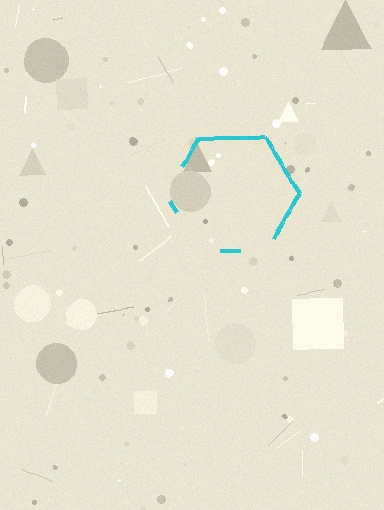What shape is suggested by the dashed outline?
The dashed outline suggests a hexagon.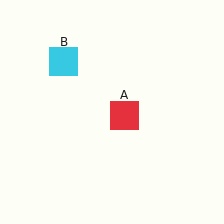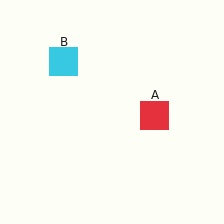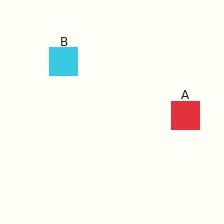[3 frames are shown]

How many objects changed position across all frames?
1 object changed position: red square (object A).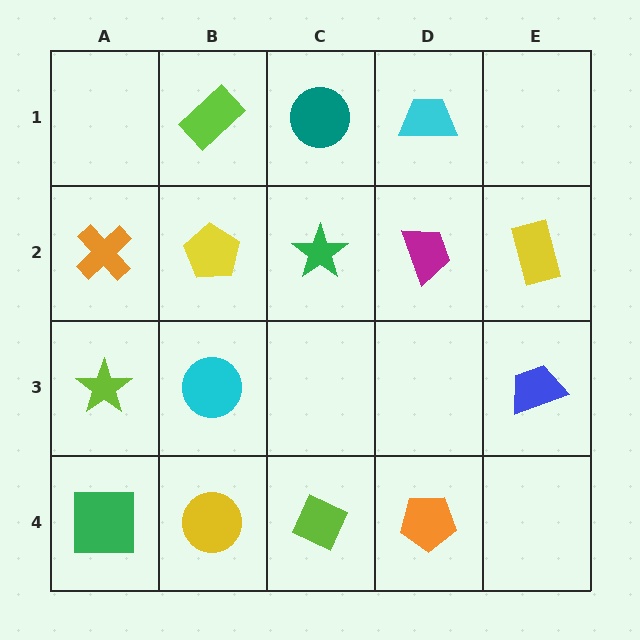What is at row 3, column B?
A cyan circle.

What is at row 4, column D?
An orange pentagon.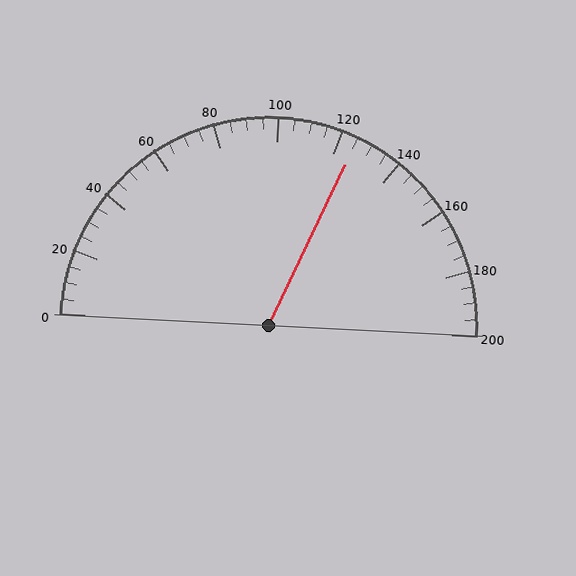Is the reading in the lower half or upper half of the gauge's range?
The reading is in the upper half of the range (0 to 200).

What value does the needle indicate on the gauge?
The needle indicates approximately 125.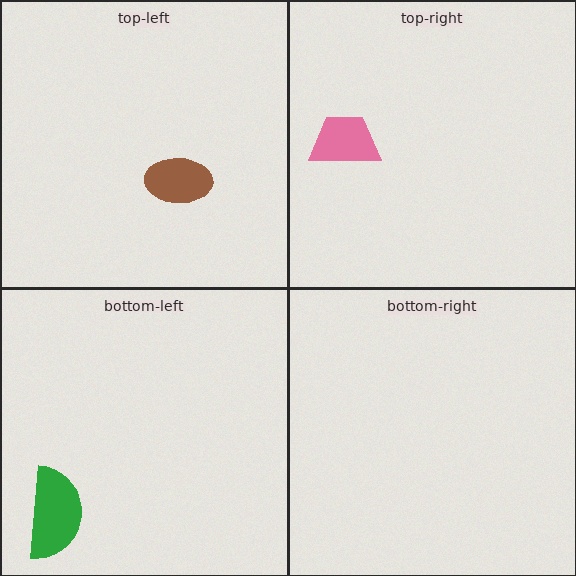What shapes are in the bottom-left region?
The green semicircle.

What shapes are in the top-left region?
The brown ellipse.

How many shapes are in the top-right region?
1.